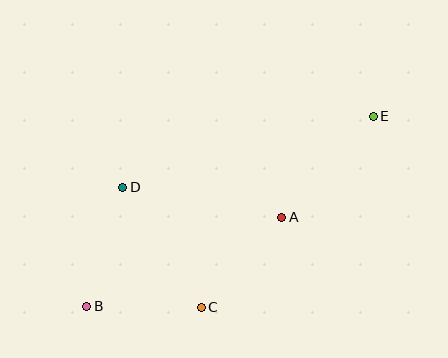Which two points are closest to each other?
Points B and C are closest to each other.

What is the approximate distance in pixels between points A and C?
The distance between A and C is approximately 121 pixels.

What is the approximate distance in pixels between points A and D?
The distance between A and D is approximately 162 pixels.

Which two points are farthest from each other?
Points B and E are farthest from each other.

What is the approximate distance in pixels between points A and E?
The distance between A and E is approximately 136 pixels.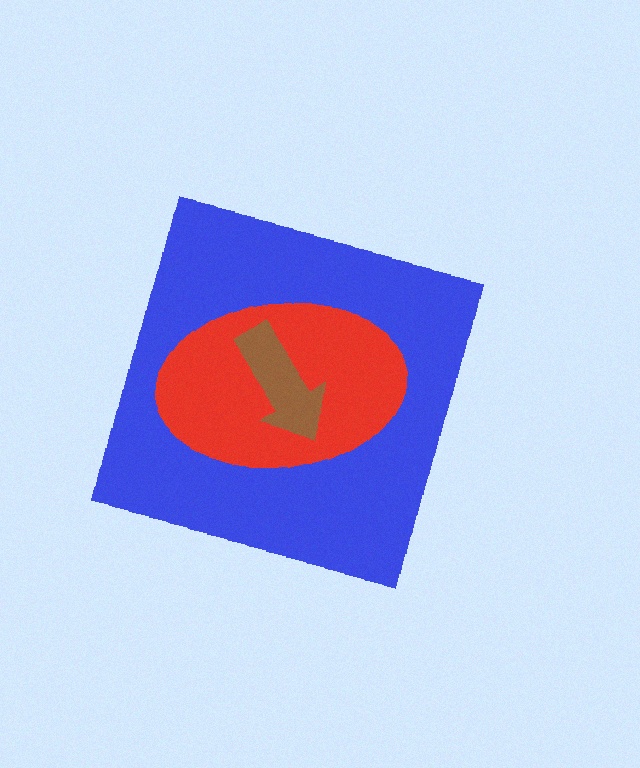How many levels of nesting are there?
3.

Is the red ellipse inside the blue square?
Yes.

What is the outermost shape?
The blue square.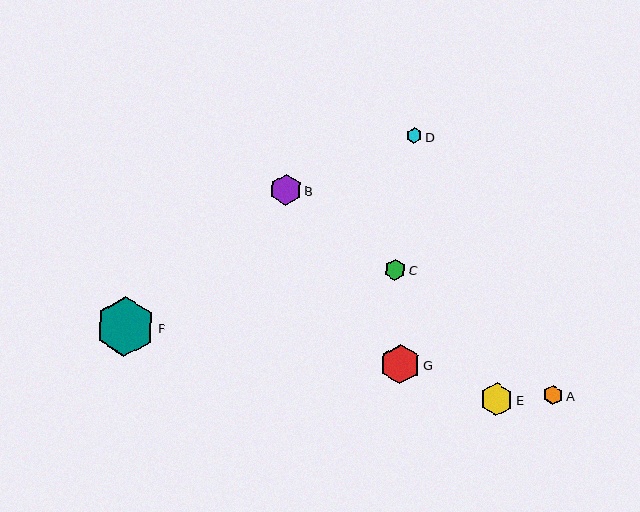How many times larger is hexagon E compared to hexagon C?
Hexagon E is approximately 1.6 times the size of hexagon C.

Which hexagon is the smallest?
Hexagon D is the smallest with a size of approximately 16 pixels.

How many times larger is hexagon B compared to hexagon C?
Hexagon B is approximately 1.5 times the size of hexagon C.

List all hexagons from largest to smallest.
From largest to smallest: F, G, E, B, C, A, D.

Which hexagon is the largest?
Hexagon F is the largest with a size of approximately 60 pixels.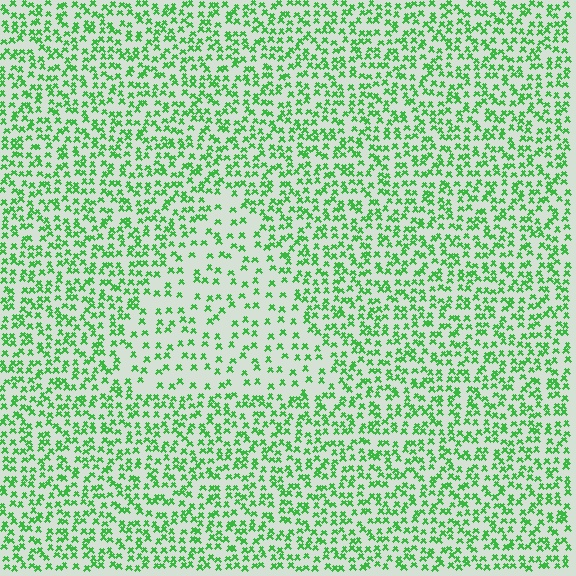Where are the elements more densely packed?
The elements are more densely packed outside the triangle boundary.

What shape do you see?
I see a triangle.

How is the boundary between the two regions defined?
The boundary is defined by a change in element density (approximately 2.0x ratio). All elements are the same color, size, and shape.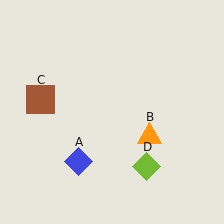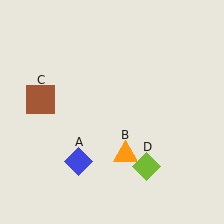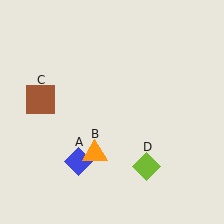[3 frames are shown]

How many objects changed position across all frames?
1 object changed position: orange triangle (object B).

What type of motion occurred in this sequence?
The orange triangle (object B) rotated clockwise around the center of the scene.